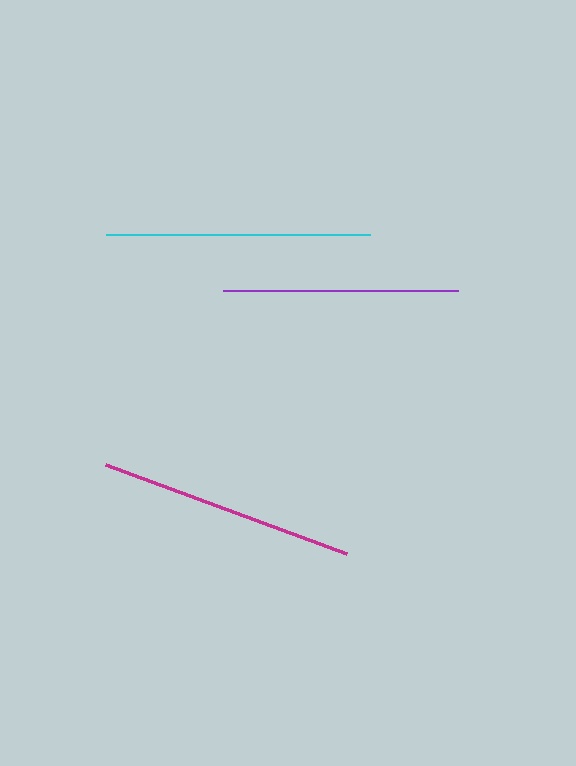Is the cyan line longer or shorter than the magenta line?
The cyan line is longer than the magenta line.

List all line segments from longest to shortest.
From longest to shortest: cyan, magenta, purple.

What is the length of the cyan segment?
The cyan segment is approximately 264 pixels long.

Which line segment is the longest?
The cyan line is the longest at approximately 264 pixels.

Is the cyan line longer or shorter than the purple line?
The cyan line is longer than the purple line.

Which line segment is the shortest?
The purple line is the shortest at approximately 235 pixels.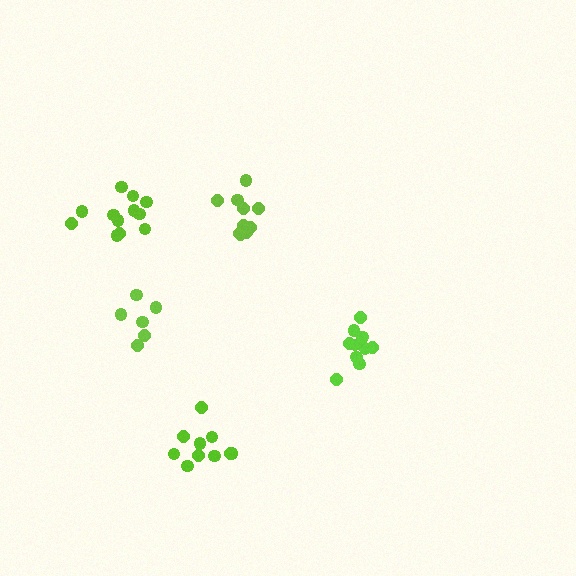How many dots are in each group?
Group 1: 10 dots, Group 2: 10 dots, Group 3: 11 dots, Group 4: 6 dots, Group 5: 12 dots (49 total).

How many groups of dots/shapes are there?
There are 5 groups.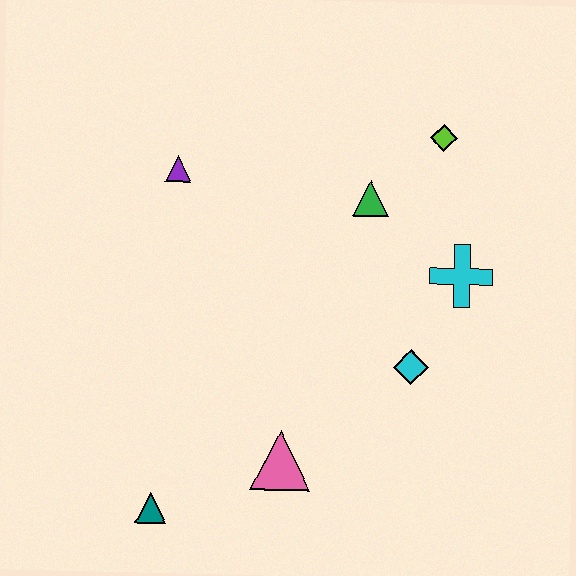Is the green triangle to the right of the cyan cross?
No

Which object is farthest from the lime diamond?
The teal triangle is farthest from the lime diamond.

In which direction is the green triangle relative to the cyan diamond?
The green triangle is above the cyan diamond.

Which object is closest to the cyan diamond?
The cyan cross is closest to the cyan diamond.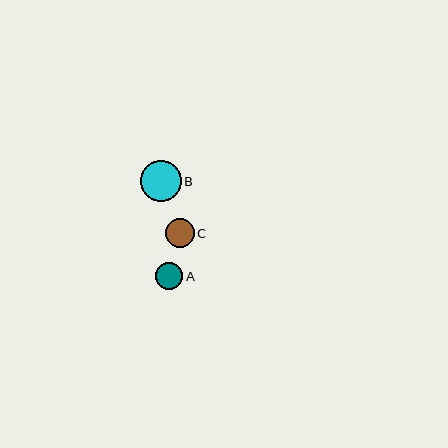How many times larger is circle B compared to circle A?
Circle B is approximately 1.5 times the size of circle A.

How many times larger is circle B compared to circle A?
Circle B is approximately 1.5 times the size of circle A.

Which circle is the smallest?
Circle A is the smallest with a size of approximately 27 pixels.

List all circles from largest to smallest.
From largest to smallest: B, C, A.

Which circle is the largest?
Circle B is the largest with a size of approximately 41 pixels.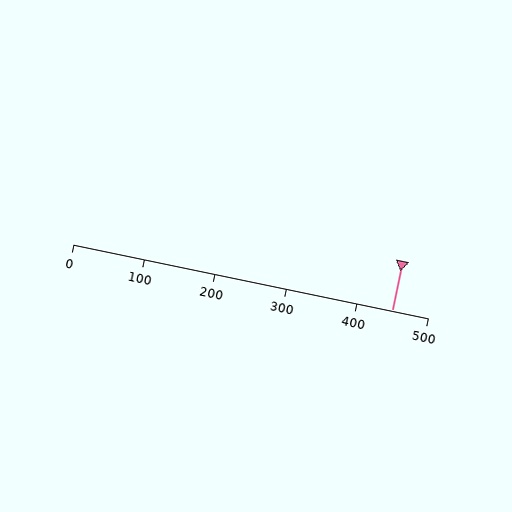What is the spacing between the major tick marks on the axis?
The major ticks are spaced 100 apart.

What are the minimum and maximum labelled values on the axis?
The axis runs from 0 to 500.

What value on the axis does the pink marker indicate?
The marker indicates approximately 450.